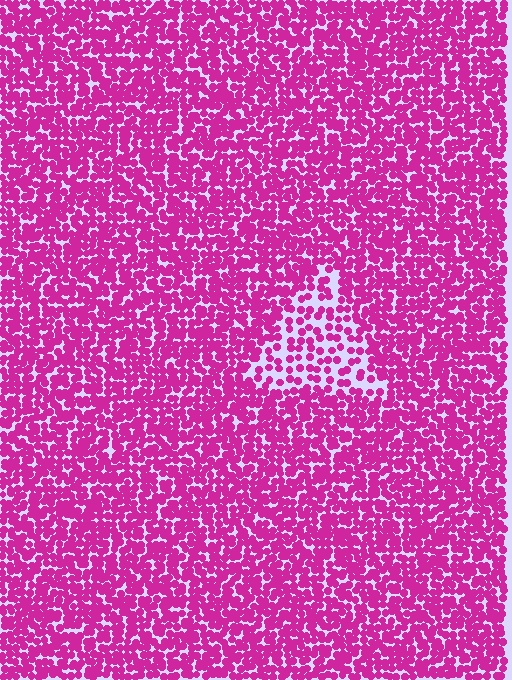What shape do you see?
I see a triangle.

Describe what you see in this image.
The image contains small magenta elements arranged at two different densities. A triangle-shaped region is visible where the elements are less densely packed than the surrounding area.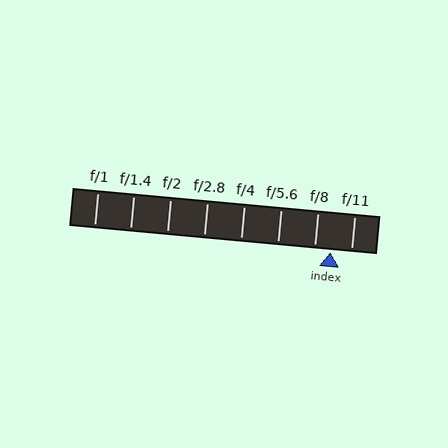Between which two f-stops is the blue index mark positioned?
The index mark is between f/8 and f/11.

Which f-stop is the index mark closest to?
The index mark is closest to f/8.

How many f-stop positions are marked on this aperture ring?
There are 8 f-stop positions marked.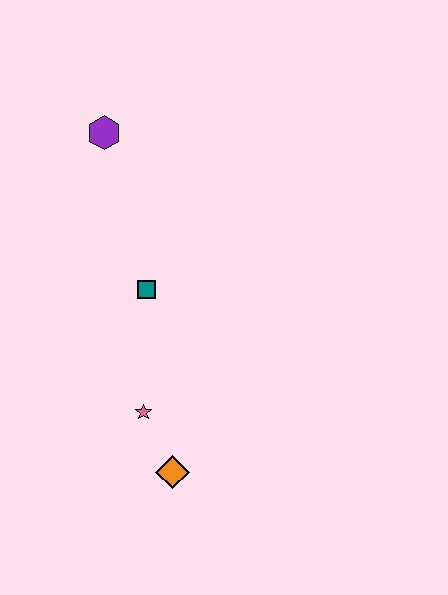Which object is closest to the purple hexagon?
The teal square is closest to the purple hexagon.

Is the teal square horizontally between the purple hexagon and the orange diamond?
Yes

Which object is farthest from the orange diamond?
The purple hexagon is farthest from the orange diamond.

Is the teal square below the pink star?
No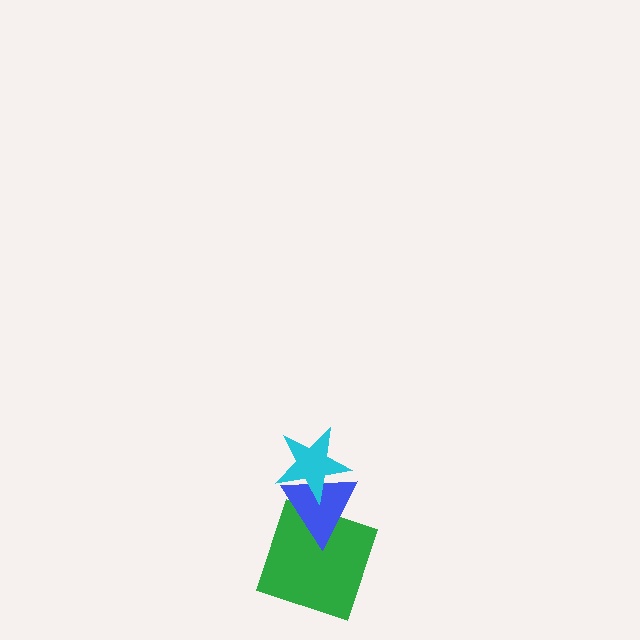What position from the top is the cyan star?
The cyan star is 1st from the top.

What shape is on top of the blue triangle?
The cyan star is on top of the blue triangle.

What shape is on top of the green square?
The blue triangle is on top of the green square.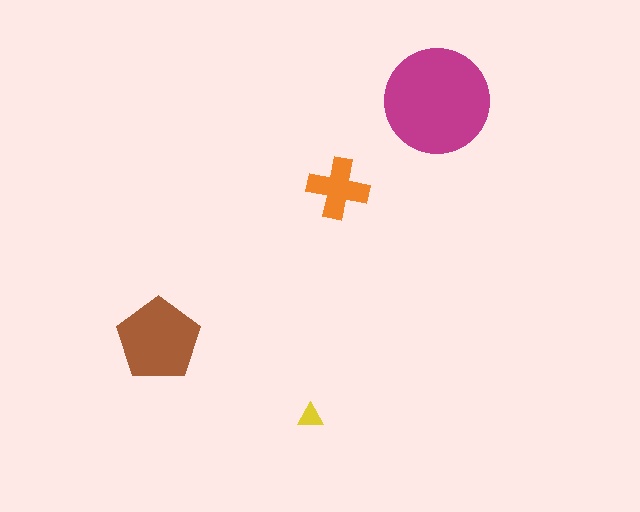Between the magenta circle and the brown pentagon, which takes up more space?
The magenta circle.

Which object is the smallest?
The yellow triangle.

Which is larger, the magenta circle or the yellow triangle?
The magenta circle.